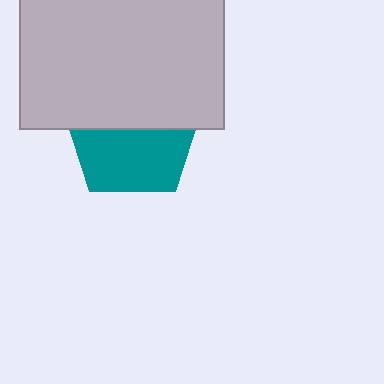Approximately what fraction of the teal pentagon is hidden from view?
Roughly 48% of the teal pentagon is hidden behind the light gray rectangle.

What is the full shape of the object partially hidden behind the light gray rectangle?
The partially hidden object is a teal pentagon.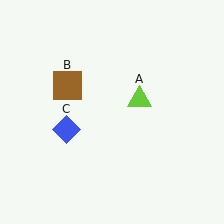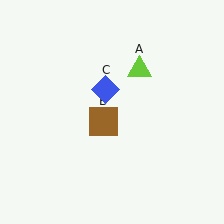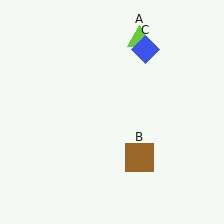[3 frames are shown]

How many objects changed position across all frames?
3 objects changed position: lime triangle (object A), brown square (object B), blue diamond (object C).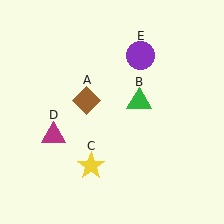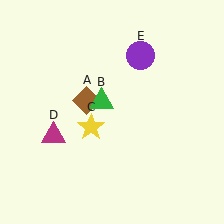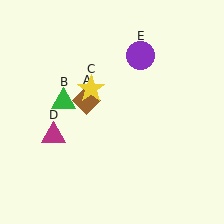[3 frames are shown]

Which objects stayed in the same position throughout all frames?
Brown diamond (object A) and magenta triangle (object D) and purple circle (object E) remained stationary.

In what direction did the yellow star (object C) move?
The yellow star (object C) moved up.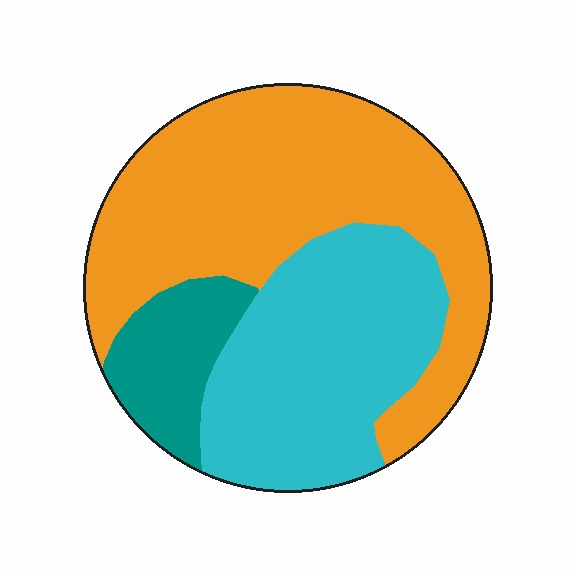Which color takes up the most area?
Orange, at roughly 50%.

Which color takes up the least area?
Teal, at roughly 10%.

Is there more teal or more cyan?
Cyan.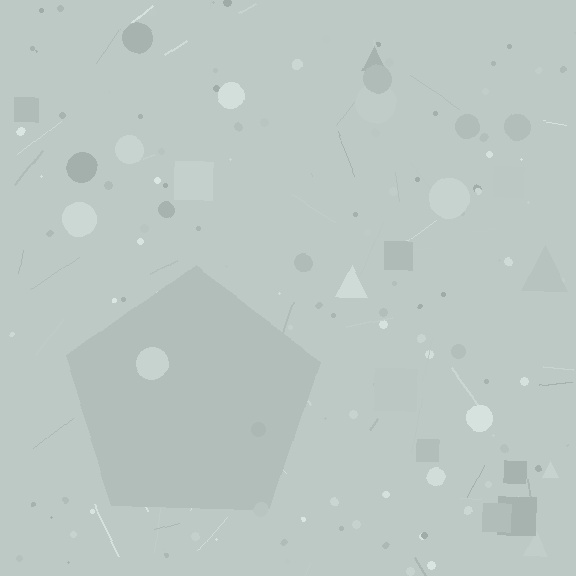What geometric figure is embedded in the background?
A pentagon is embedded in the background.